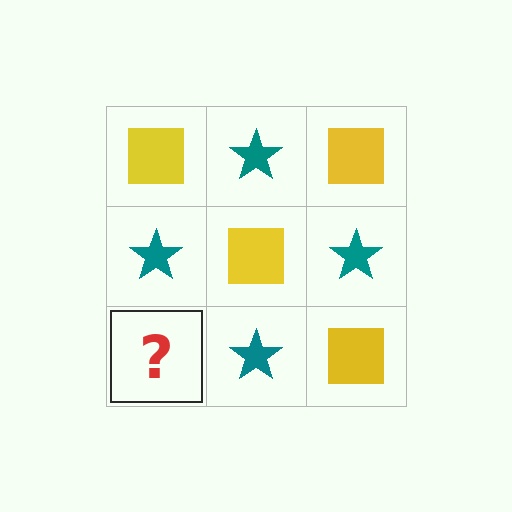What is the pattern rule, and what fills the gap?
The rule is that it alternates yellow square and teal star in a checkerboard pattern. The gap should be filled with a yellow square.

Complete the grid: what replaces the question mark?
The question mark should be replaced with a yellow square.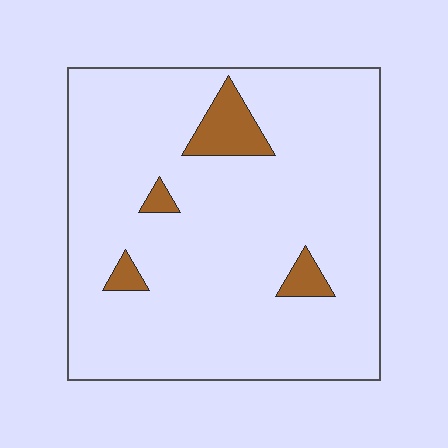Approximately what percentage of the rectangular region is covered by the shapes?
Approximately 5%.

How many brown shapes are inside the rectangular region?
4.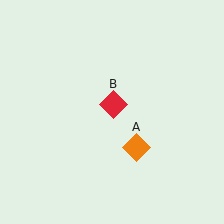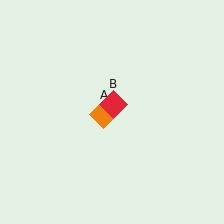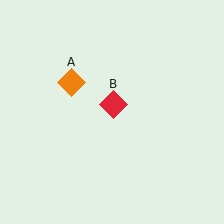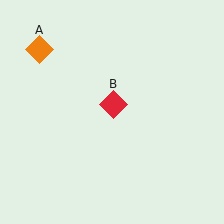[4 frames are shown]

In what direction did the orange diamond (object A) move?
The orange diamond (object A) moved up and to the left.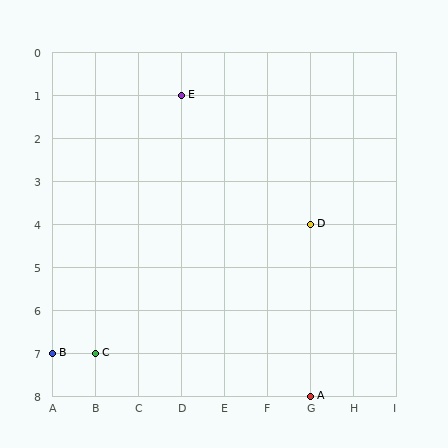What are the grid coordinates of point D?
Point D is at grid coordinates (G, 4).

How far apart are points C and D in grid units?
Points C and D are 5 columns and 3 rows apart (about 5.8 grid units diagonally).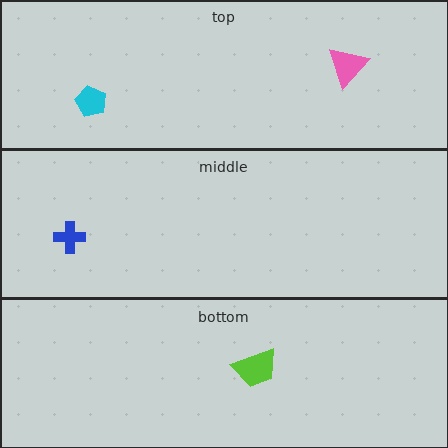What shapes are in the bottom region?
The lime trapezoid.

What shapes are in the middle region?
The blue cross.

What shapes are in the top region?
The pink triangle, the cyan pentagon.